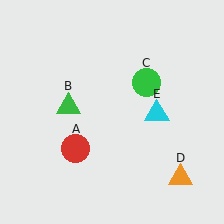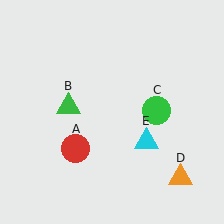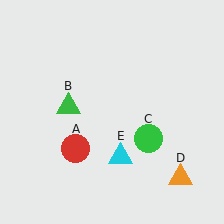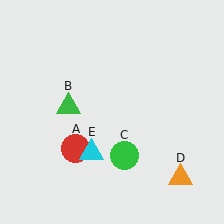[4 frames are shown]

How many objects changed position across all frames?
2 objects changed position: green circle (object C), cyan triangle (object E).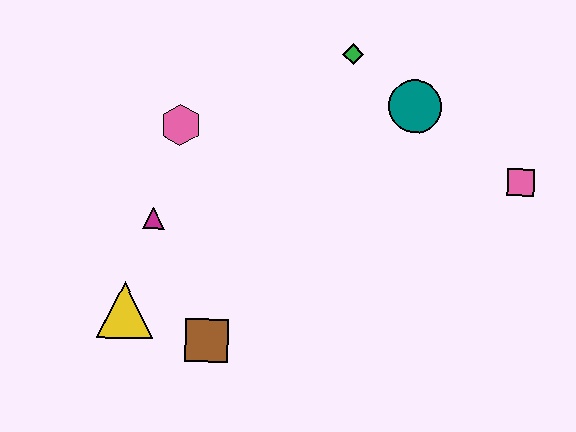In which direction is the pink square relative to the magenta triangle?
The pink square is to the right of the magenta triangle.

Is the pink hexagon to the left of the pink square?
Yes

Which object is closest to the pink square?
The teal circle is closest to the pink square.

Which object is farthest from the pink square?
The yellow triangle is farthest from the pink square.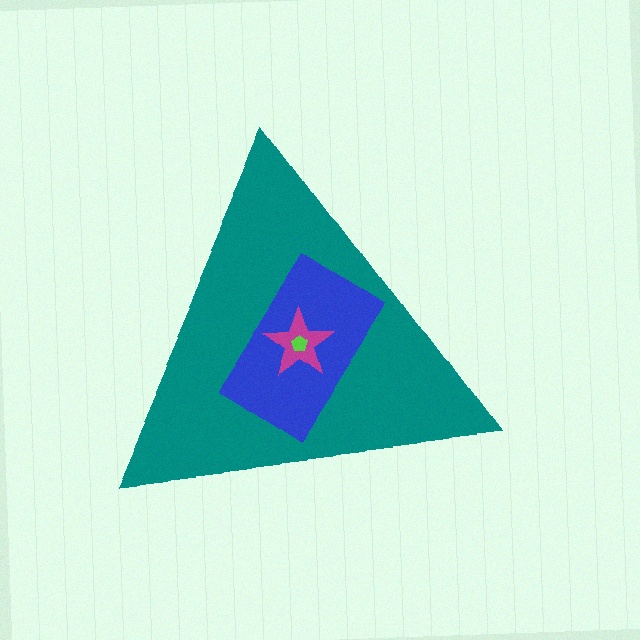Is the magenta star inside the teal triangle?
Yes.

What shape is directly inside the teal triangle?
The blue rectangle.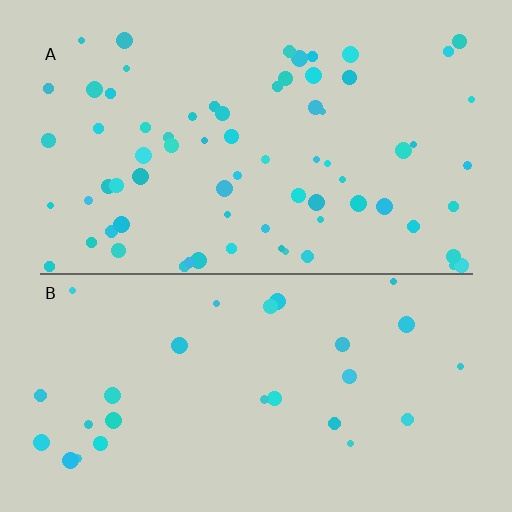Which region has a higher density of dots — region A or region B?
A (the top).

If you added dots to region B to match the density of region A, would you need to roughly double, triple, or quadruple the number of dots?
Approximately double.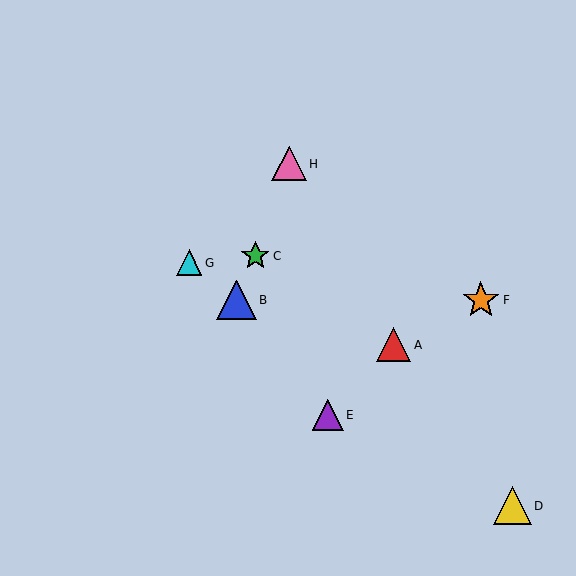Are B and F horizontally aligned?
Yes, both are at y≈300.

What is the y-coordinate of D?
Object D is at y≈506.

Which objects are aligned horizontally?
Objects B, F are aligned horizontally.